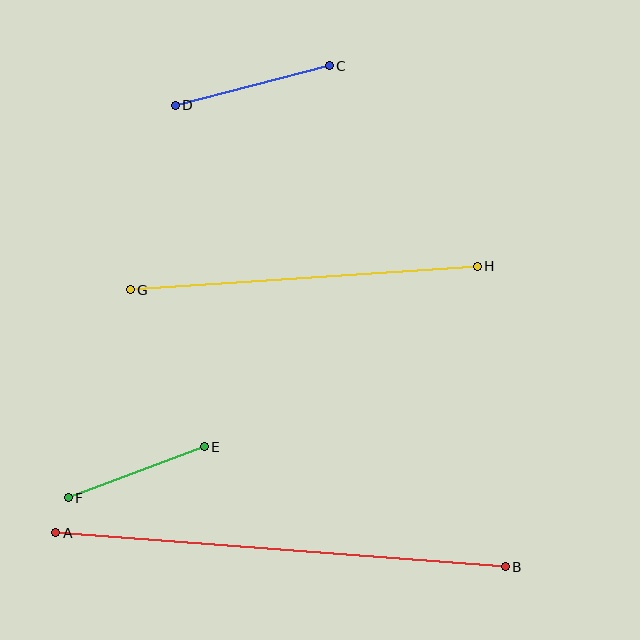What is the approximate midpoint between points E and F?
The midpoint is at approximately (136, 472) pixels.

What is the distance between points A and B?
The distance is approximately 451 pixels.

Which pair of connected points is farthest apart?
Points A and B are farthest apart.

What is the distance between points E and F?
The distance is approximately 145 pixels.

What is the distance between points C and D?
The distance is approximately 159 pixels.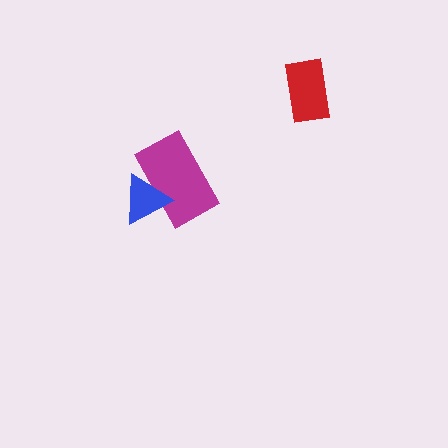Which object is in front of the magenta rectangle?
The blue triangle is in front of the magenta rectangle.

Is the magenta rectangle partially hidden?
Yes, it is partially covered by another shape.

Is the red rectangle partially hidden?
No, no other shape covers it.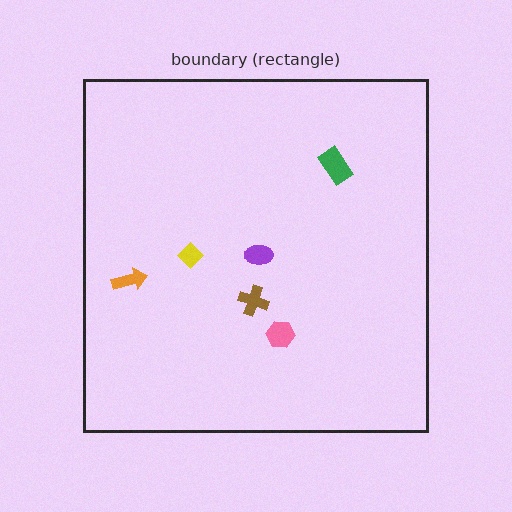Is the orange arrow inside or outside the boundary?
Inside.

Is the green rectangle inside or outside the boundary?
Inside.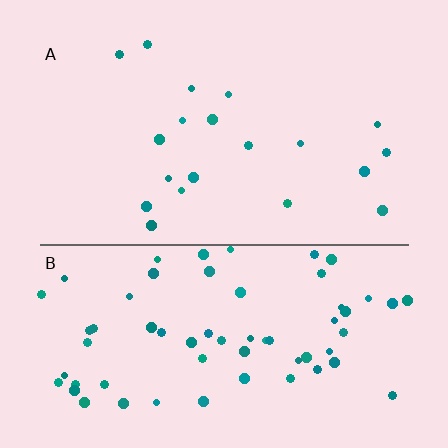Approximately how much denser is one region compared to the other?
Approximately 3.3× — region B over region A.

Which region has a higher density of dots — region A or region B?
B (the bottom).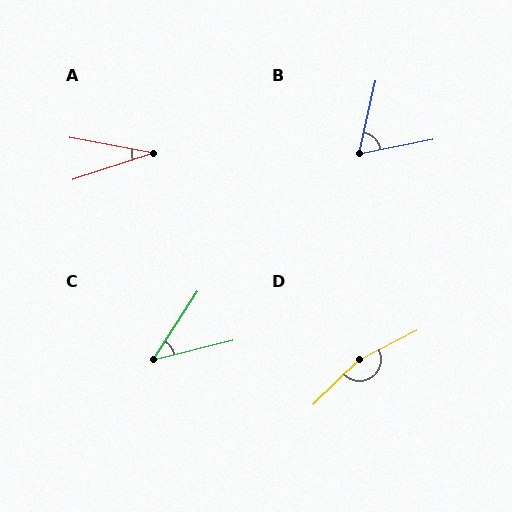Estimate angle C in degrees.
Approximately 43 degrees.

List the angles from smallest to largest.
A (29°), C (43°), B (66°), D (162°).